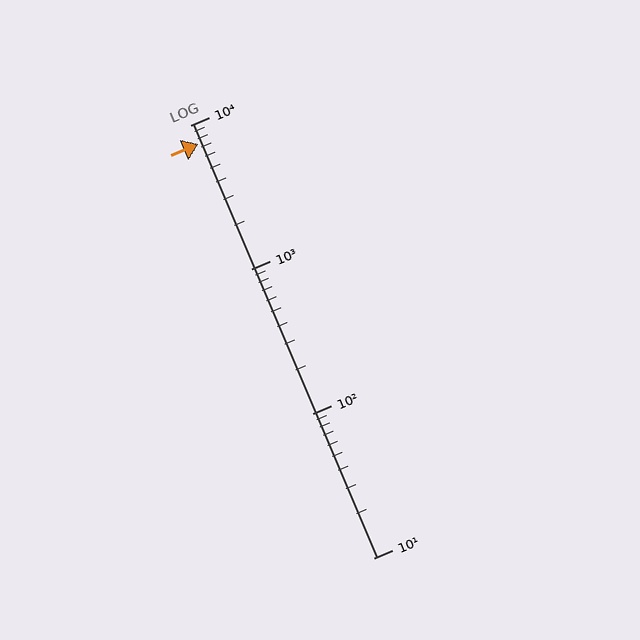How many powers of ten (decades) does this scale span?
The scale spans 3 decades, from 10 to 10000.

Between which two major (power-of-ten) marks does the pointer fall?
The pointer is between 1000 and 10000.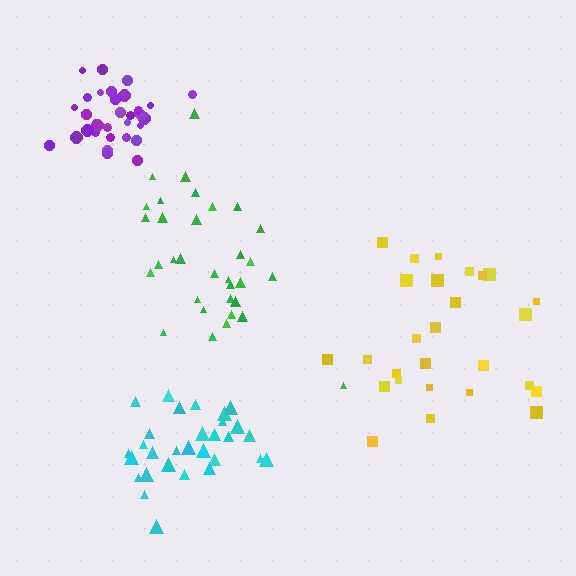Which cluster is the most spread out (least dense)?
Yellow.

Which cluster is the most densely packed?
Purple.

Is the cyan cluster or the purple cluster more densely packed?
Purple.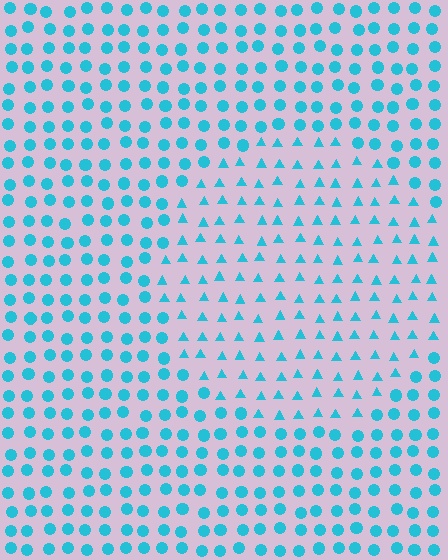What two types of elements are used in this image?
The image uses triangles inside the circle region and circles outside it.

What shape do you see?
I see a circle.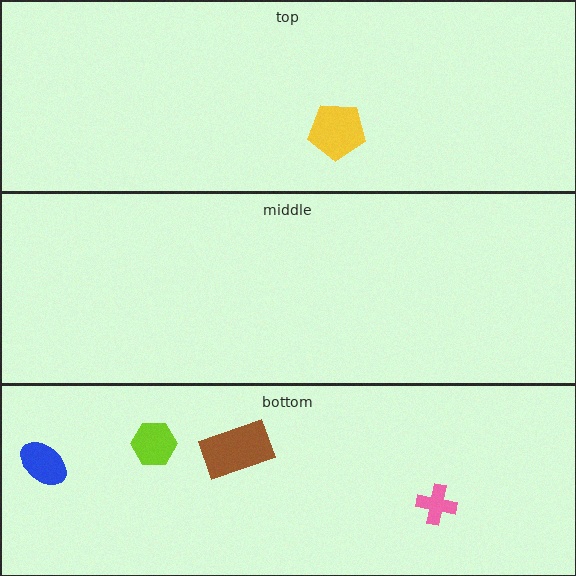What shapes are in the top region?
The yellow pentagon.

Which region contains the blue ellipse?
The bottom region.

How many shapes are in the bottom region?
4.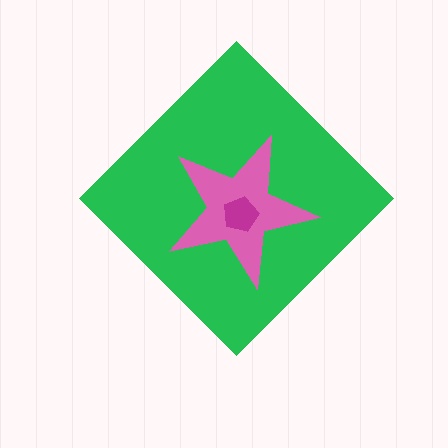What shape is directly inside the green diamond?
The pink star.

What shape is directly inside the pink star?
The magenta pentagon.